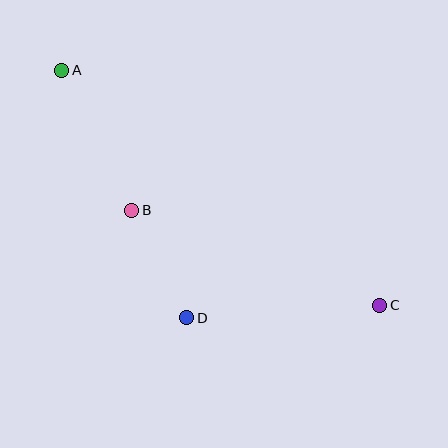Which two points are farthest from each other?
Points A and C are farthest from each other.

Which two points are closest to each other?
Points B and D are closest to each other.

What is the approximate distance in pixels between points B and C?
The distance between B and C is approximately 265 pixels.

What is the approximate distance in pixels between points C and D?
The distance between C and D is approximately 193 pixels.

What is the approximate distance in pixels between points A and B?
The distance between A and B is approximately 156 pixels.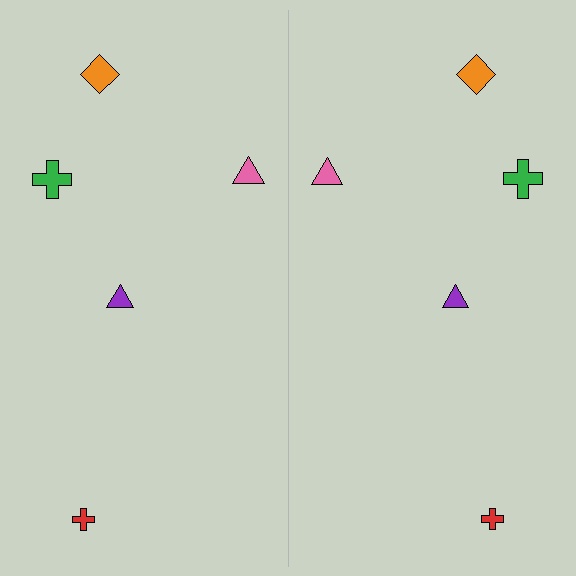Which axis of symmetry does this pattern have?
The pattern has a vertical axis of symmetry running through the center of the image.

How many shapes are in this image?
There are 10 shapes in this image.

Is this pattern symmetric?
Yes, this pattern has bilateral (reflection) symmetry.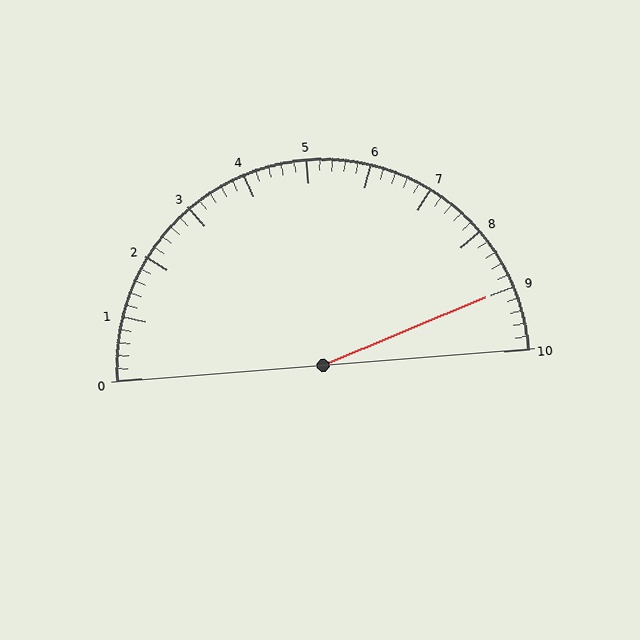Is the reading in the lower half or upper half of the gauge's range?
The reading is in the upper half of the range (0 to 10).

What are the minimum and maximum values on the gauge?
The gauge ranges from 0 to 10.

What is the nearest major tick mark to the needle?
The nearest major tick mark is 9.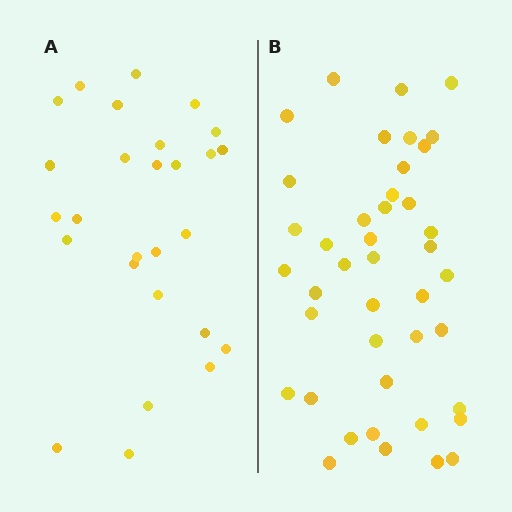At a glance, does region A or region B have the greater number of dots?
Region B (the right region) has more dots.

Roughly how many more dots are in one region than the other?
Region B has approximately 15 more dots than region A.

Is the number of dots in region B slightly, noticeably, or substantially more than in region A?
Region B has substantially more. The ratio is roughly 1.6 to 1.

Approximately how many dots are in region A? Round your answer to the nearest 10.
About 30 dots. (The exact count is 27, which rounds to 30.)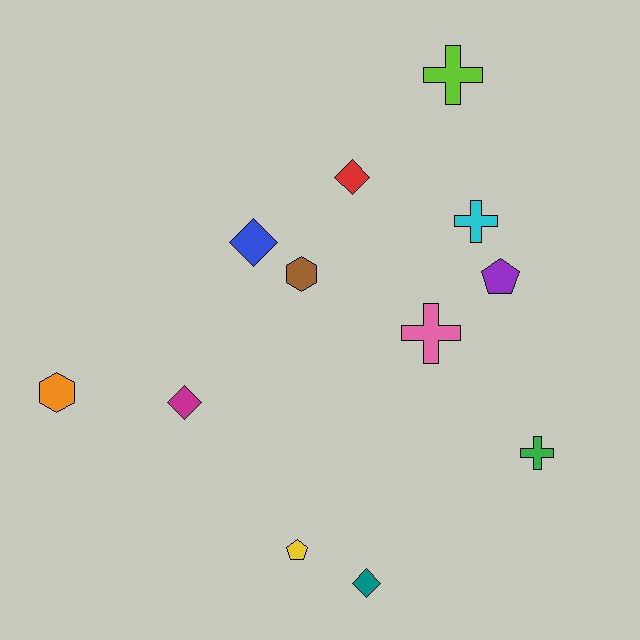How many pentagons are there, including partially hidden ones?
There are 2 pentagons.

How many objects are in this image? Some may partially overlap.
There are 12 objects.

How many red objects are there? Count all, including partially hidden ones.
There is 1 red object.